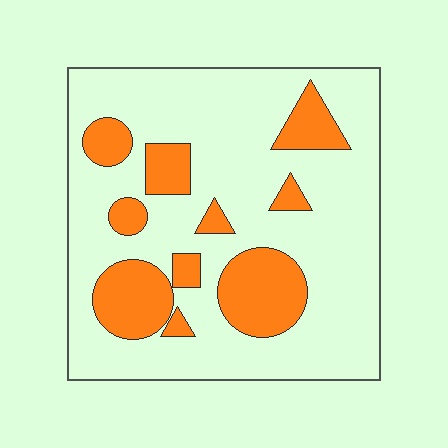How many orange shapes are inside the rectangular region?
10.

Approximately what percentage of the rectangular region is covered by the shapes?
Approximately 25%.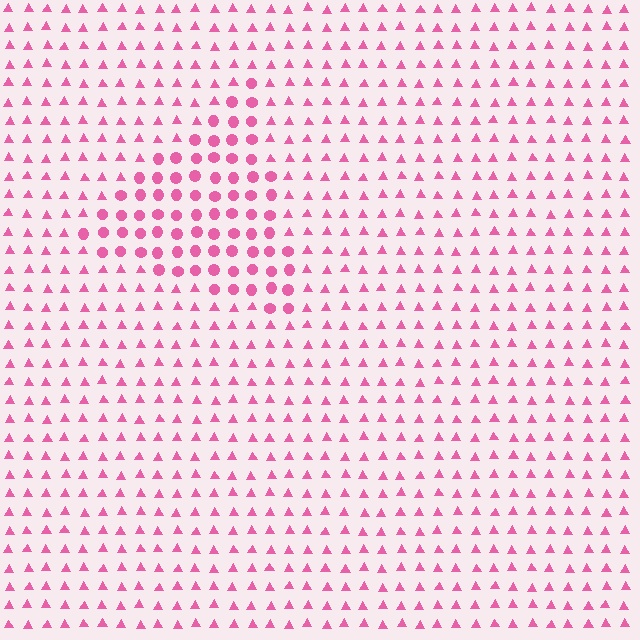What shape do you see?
I see a triangle.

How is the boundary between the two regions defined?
The boundary is defined by a change in element shape: circles inside vs. triangles outside. All elements share the same color and spacing.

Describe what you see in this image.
The image is filled with small pink elements arranged in a uniform grid. A triangle-shaped region contains circles, while the surrounding area contains triangles. The boundary is defined purely by the change in element shape.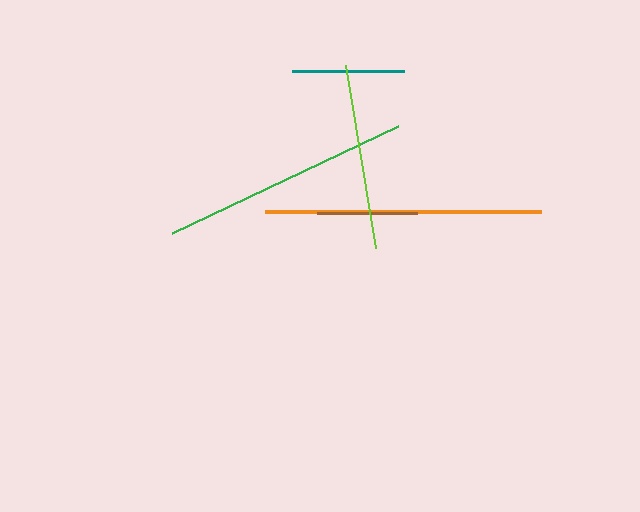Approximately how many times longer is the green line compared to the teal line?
The green line is approximately 2.2 times the length of the teal line.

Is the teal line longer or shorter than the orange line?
The orange line is longer than the teal line.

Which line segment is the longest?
The orange line is the longest at approximately 275 pixels.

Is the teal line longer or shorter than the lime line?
The lime line is longer than the teal line.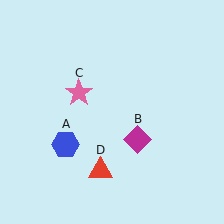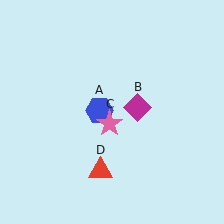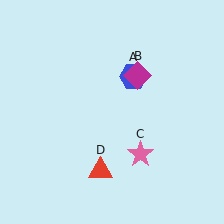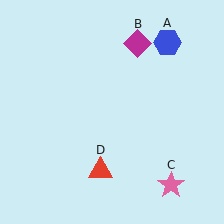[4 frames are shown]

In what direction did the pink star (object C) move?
The pink star (object C) moved down and to the right.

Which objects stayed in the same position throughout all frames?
Red triangle (object D) remained stationary.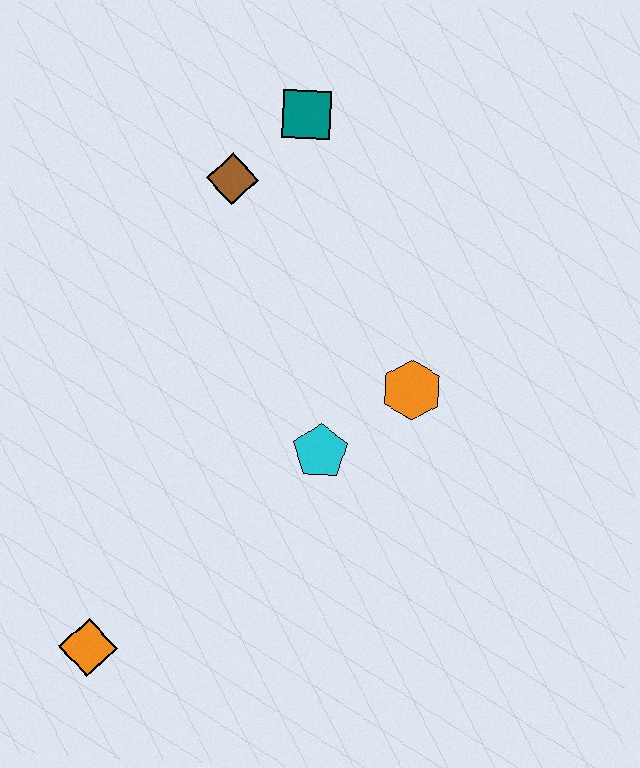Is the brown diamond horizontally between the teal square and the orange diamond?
Yes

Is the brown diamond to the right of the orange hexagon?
No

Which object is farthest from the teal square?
The orange diamond is farthest from the teal square.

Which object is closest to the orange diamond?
The cyan pentagon is closest to the orange diamond.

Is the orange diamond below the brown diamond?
Yes